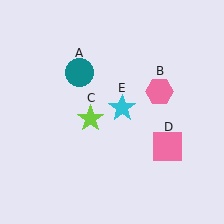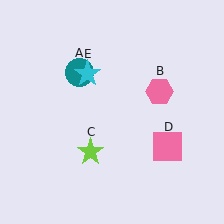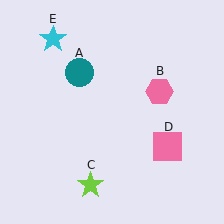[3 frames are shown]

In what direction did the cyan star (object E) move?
The cyan star (object E) moved up and to the left.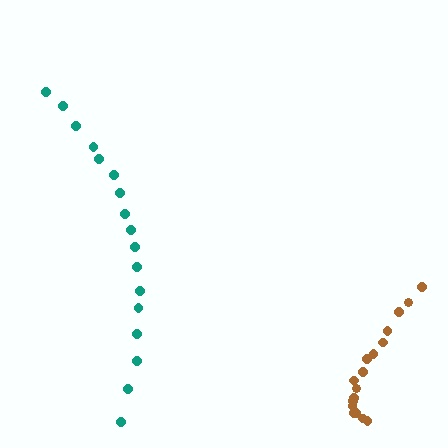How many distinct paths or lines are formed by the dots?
There are 2 distinct paths.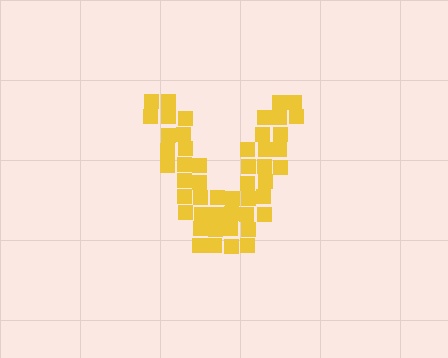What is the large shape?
The large shape is the letter V.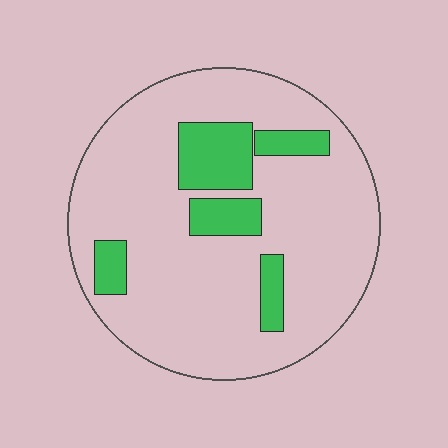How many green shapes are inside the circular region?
5.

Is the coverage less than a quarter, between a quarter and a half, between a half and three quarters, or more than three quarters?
Less than a quarter.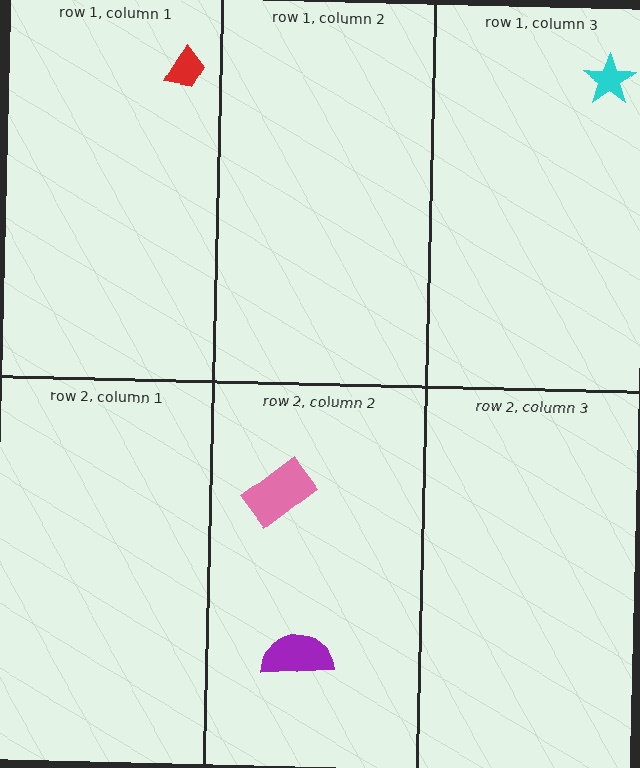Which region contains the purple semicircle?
The row 2, column 2 region.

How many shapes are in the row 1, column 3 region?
1.